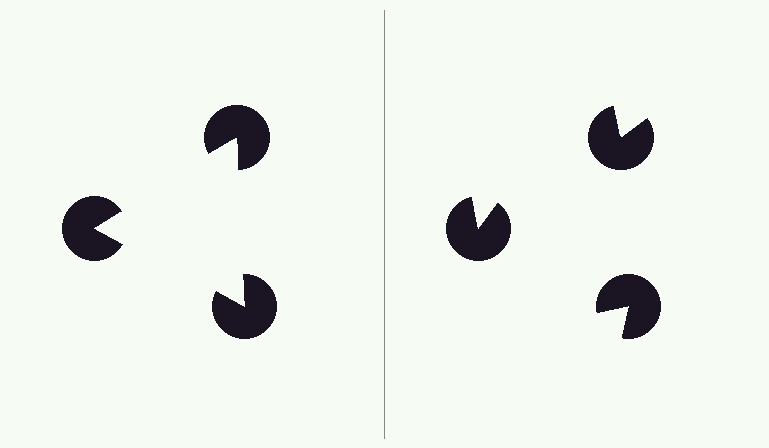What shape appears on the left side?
An illusory triangle.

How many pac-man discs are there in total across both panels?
6 — 3 on each side.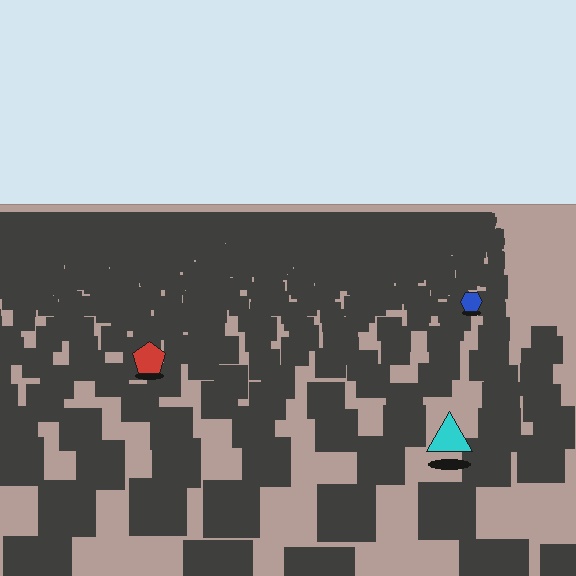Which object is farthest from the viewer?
The blue hexagon is farthest from the viewer. It appears smaller and the ground texture around it is denser.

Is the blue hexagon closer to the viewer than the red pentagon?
No. The red pentagon is closer — you can tell from the texture gradient: the ground texture is coarser near it.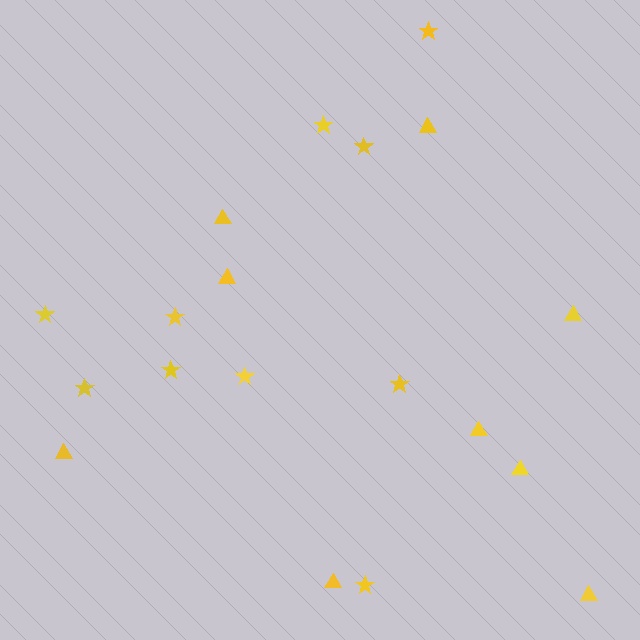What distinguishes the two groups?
There are 2 groups: one group of triangles (9) and one group of stars (10).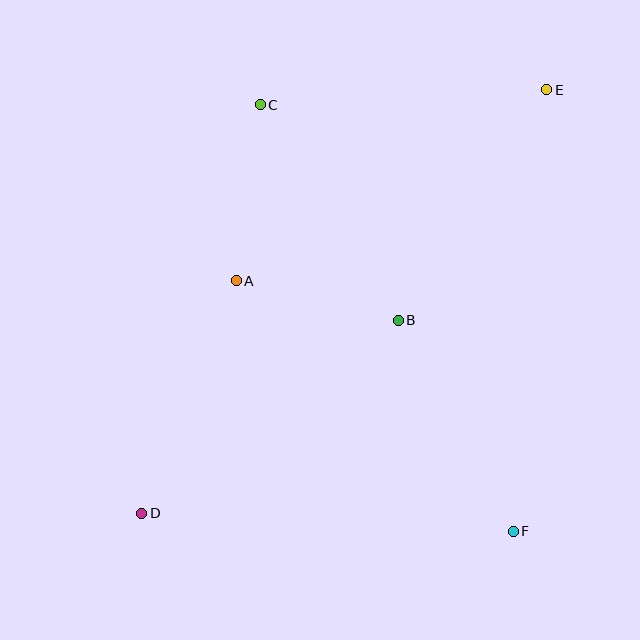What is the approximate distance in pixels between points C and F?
The distance between C and F is approximately 496 pixels.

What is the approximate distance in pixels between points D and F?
The distance between D and F is approximately 372 pixels.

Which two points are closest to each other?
Points A and B are closest to each other.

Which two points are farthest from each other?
Points D and E are farthest from each other.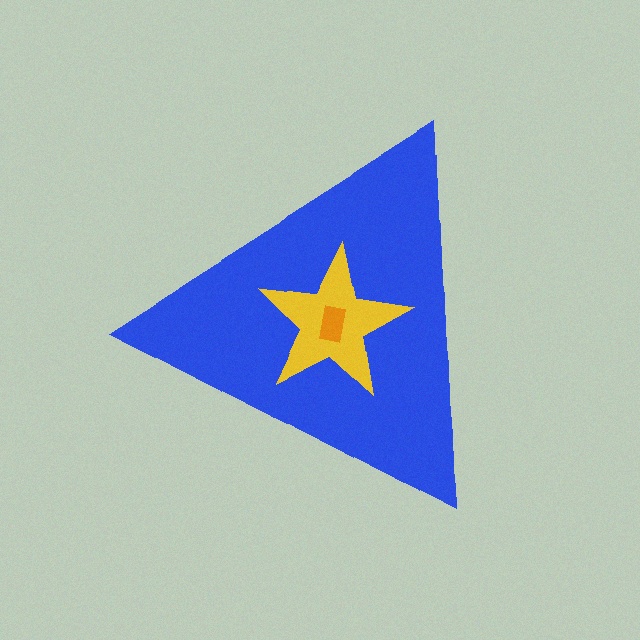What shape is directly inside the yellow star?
The orange rectangle.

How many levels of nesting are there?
3.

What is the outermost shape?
The blue triangle.